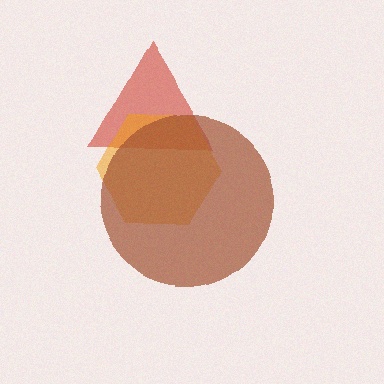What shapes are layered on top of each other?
The layered shapes are: a red triangle, an orange hexagon, a brown circle.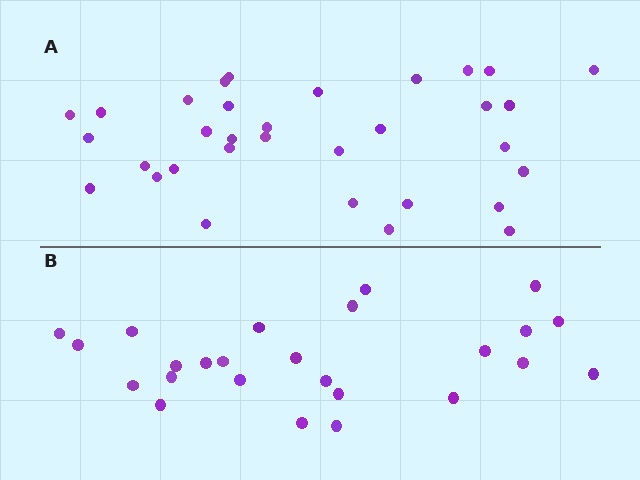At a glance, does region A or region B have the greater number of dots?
Region A (the top region) has more dots.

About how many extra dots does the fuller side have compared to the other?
Region A has roughly 8 or so more dots than region B.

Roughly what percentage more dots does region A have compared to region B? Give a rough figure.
About 30% more.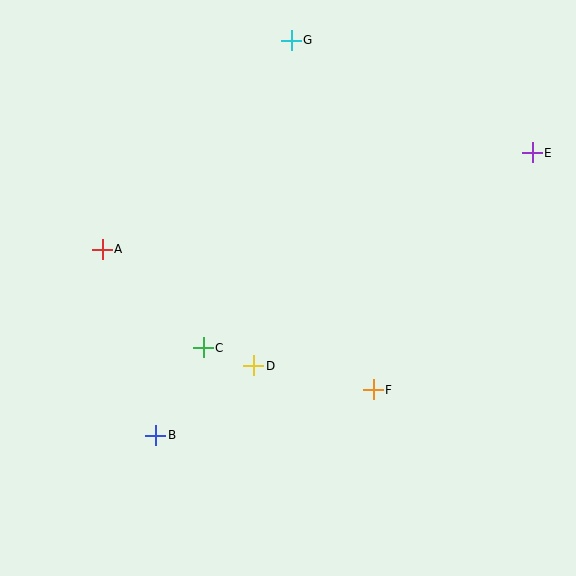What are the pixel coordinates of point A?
Point A is at (102, 249).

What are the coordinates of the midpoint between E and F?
The midpoint between E and F is at (453, 271).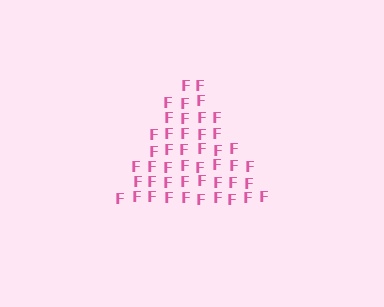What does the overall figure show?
The overall figure shows a triangle.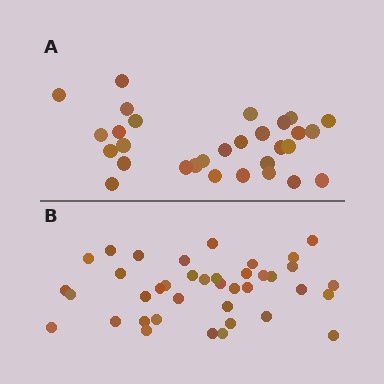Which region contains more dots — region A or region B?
Region B (the bottom region) has more dots.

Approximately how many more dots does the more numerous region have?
Region B has roughly 8 or so more dots than region A.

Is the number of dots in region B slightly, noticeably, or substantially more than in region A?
Region B has noticeably more, but not dramatically so. The ratio is roughly 1.3 to 1.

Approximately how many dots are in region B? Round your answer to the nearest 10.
About 40 dots. (The exact count is 39, which rounds to 40.)